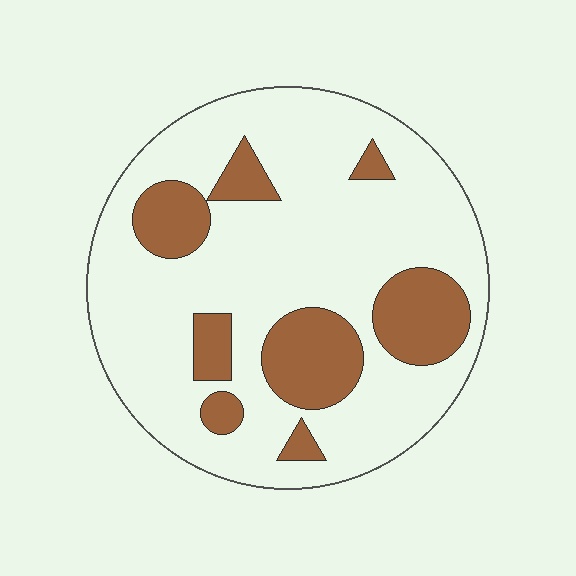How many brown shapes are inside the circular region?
8.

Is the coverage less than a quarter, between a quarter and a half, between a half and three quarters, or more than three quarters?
Less than a quarter.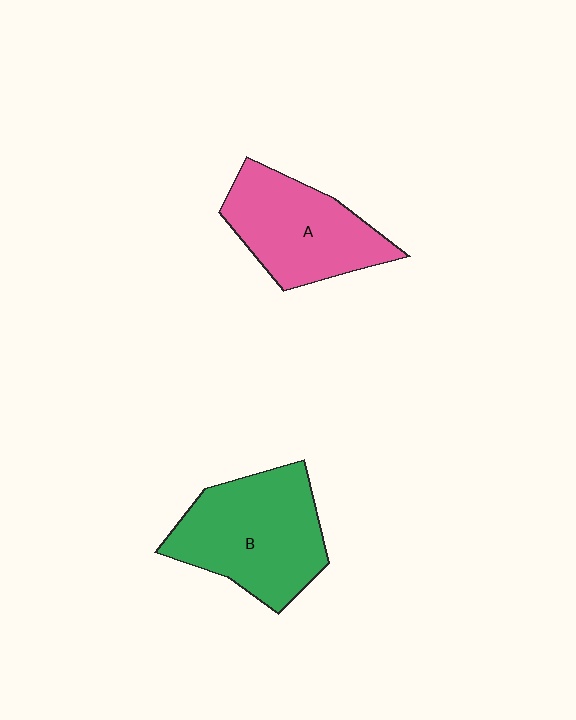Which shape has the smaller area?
Shape A (pink).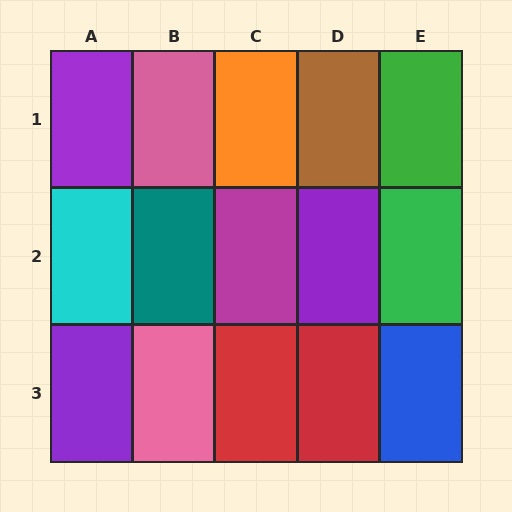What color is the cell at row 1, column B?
Pink.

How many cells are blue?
1 cell is blue.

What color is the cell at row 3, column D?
Red.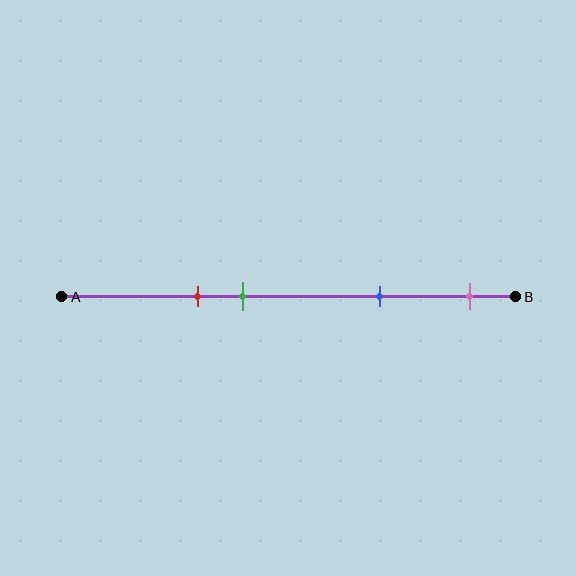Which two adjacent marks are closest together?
The red and green marks are the closest adjacent pair.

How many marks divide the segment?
There are 4 marks dividing the segment.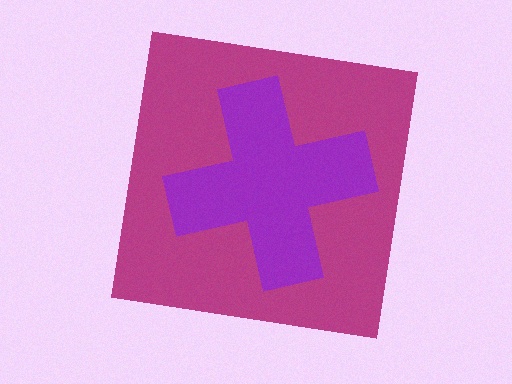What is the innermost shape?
The purple cross.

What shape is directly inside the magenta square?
The purple cross.